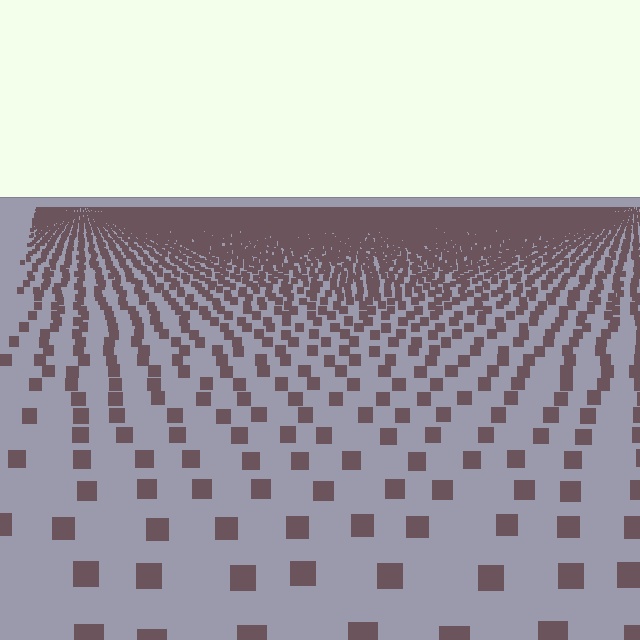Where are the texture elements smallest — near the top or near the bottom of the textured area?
Near the top.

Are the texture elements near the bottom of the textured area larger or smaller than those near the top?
Larger. Near the bottom, elements are closer to the viewer and appear at a bigger on-screen size.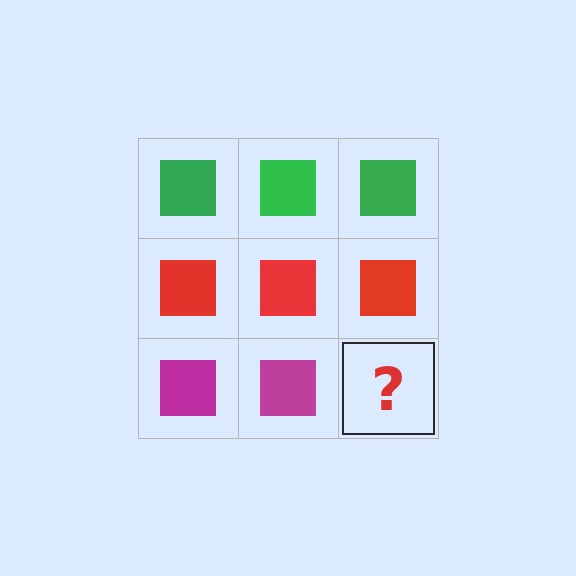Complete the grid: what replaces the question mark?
The question mark should be replaced with a magenta square.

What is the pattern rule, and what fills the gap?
The rule is that each row has a consistent color. The gap should be filled with a magenta square.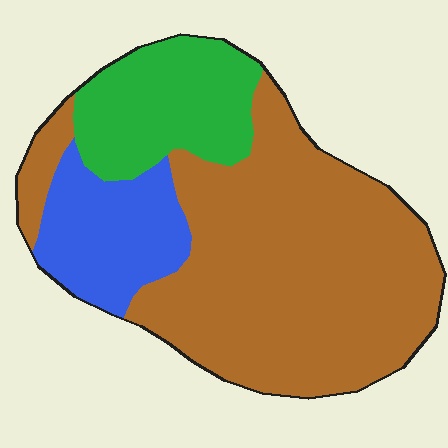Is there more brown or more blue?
Brown.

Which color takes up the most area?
Brown, at roughly 65%.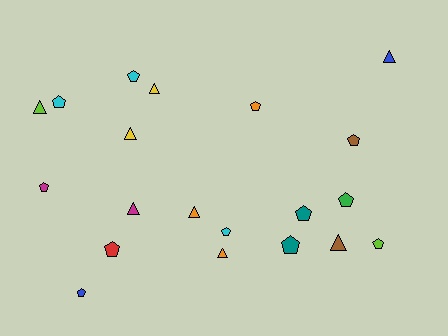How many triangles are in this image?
There are 8 triangles.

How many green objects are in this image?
There is 1 green object.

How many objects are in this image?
There are 20 objects.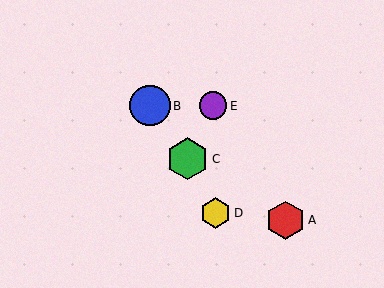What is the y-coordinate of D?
Object D is at y≈213.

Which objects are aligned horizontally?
Objects B, E are aligned horizontally.